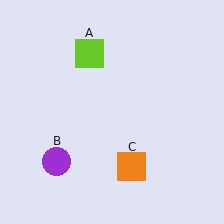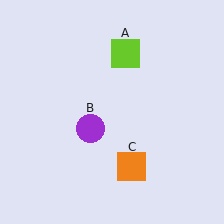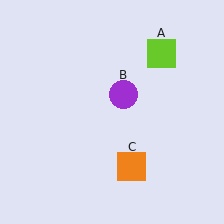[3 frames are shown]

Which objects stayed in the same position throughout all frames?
Orange square (object C) remained stationary.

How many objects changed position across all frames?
2 objects changed position: lime square (object A), purple circle (object B).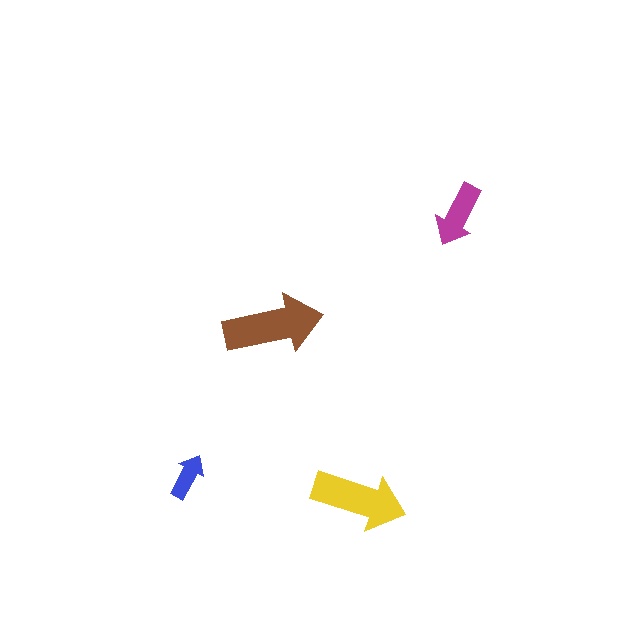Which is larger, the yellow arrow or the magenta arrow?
The yellow one.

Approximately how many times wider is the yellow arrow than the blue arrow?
About 2 times wider.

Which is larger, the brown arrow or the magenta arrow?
The brown one.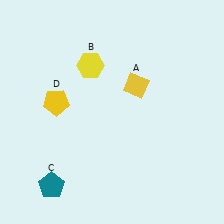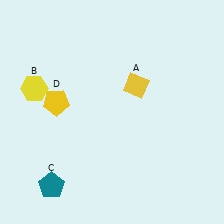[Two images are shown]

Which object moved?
The yellow hexagon (B) moved left.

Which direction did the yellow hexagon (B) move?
The yellow hexagon (B) moved left.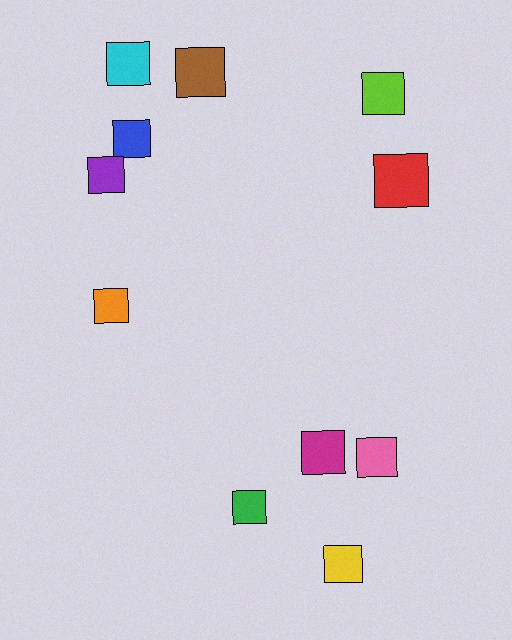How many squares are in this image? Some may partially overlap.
There are 11 squares.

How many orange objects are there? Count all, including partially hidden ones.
There is 1 orange object.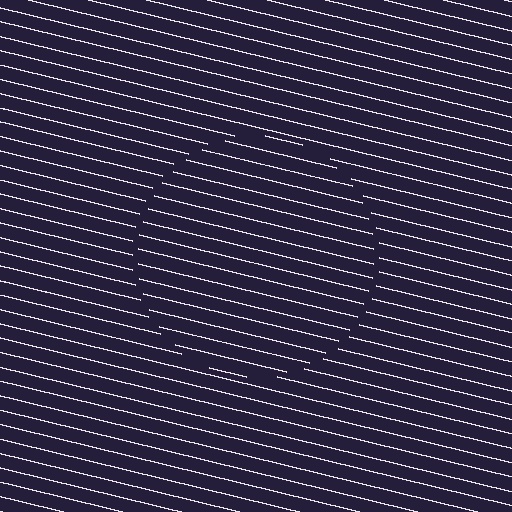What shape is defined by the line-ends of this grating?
An illusory circle. The interior of the shape contains the same grating, shifted by half a period — the contour is defined by the phase discontinuity where line-ends from the inner and outer gratings abut.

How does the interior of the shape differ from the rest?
The interior of the shape contains the same grating, shifted by half a period — the contour is defined by the phase discontinuity where line-ends from the inner and outer gratings abut.